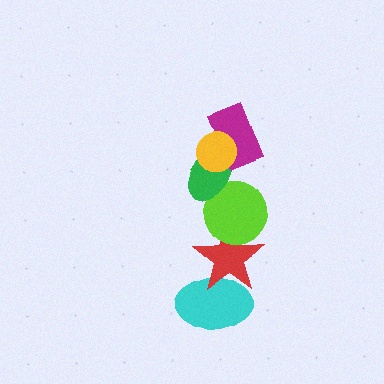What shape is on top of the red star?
The lime circle is on top of the red star.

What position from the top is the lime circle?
The lime circle is 4th from the top.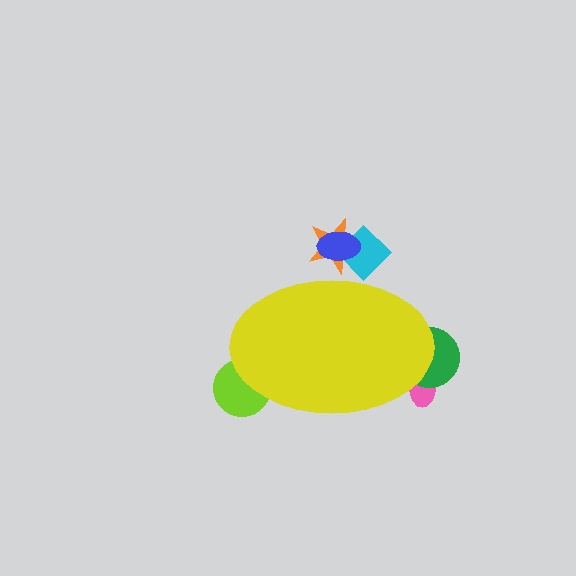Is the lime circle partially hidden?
Yes, the lime circle is partially hidden behind the yellow ellipse.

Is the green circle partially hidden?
Yes, the green circle is partially hidden behind the yellow ellipse.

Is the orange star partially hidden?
Yes, the orange star is partially hidden behind the yellow ellipse.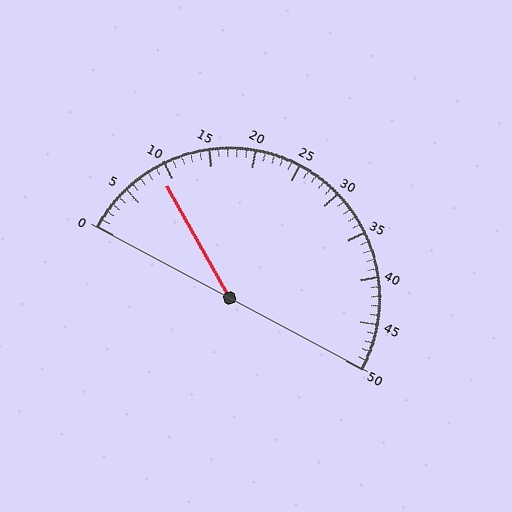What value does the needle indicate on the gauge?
The needle indicates approximately 9.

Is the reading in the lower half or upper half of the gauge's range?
The reading is in the lower half of the range (0 to 50).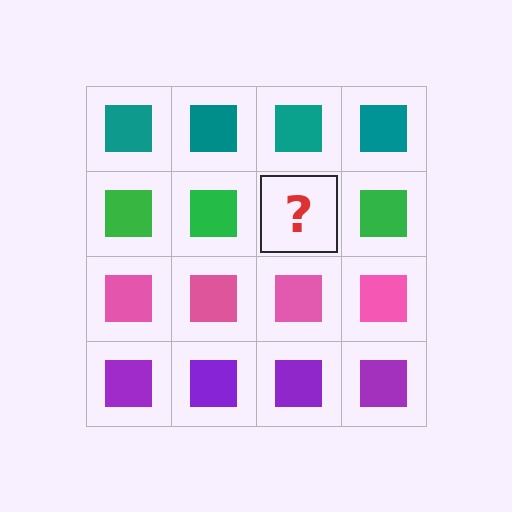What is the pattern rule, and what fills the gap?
The rule is that each row has a consistent color. The gap should be filled with a green square.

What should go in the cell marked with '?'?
The missing cell should contain a green square.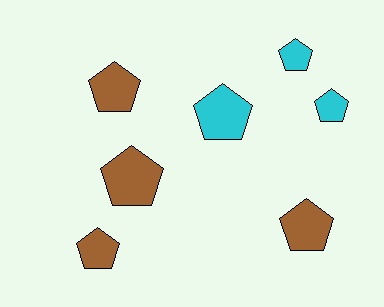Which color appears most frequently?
Brown, with 4 objects.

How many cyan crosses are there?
There are no cyan crosses.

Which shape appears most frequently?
Pentagon, with 7 objects.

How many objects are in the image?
There are 7 objects.